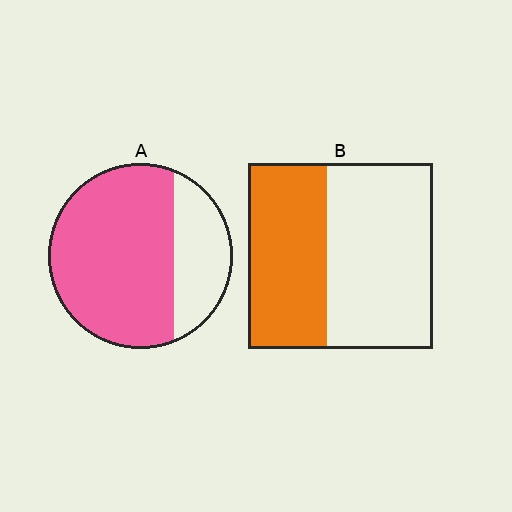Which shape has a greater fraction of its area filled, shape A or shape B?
Shape A.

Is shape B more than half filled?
No.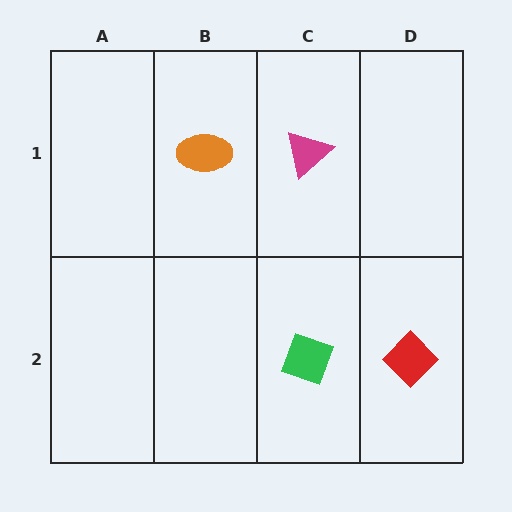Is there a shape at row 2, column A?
No, that cell is empty.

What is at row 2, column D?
A red diamond.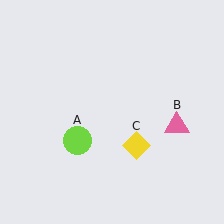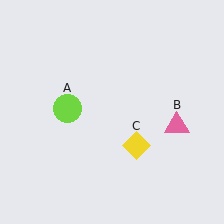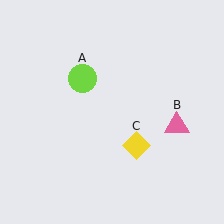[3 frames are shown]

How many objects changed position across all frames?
1 object changed position: lime circle (object A).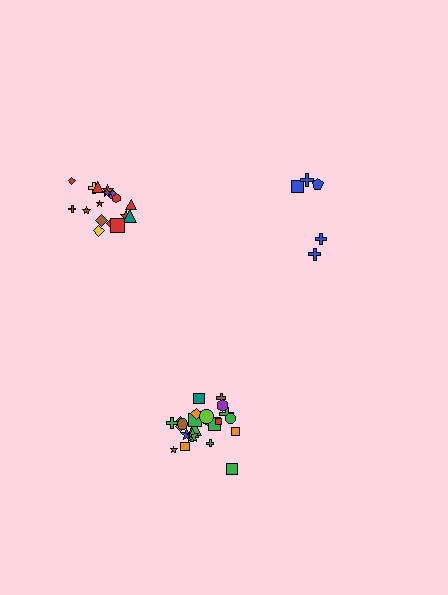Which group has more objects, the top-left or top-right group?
The top-left group.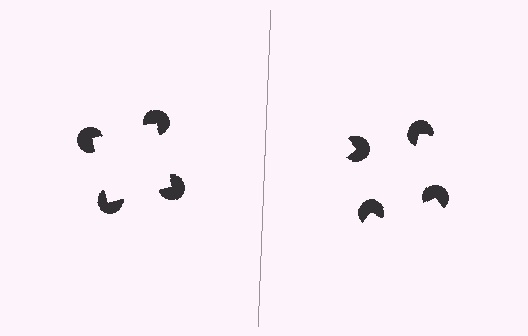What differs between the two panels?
The pac-man discs are positioned identically on both sides; only the wedge orientations differ. On the left they align to a square; on the right they are misaligned.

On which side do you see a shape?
An illusory square appears on the left side. On the right side the wedge cuts are rotated, so no coherent shape forms.